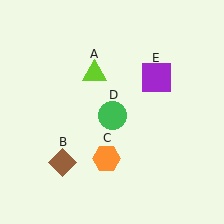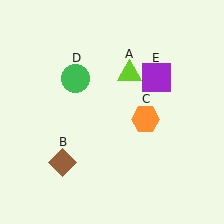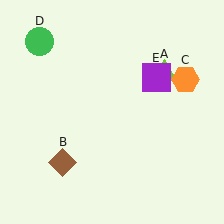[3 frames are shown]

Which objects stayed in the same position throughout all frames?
Brown diamond (object B) and purple square (object E) remained stationary.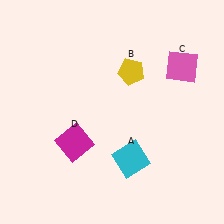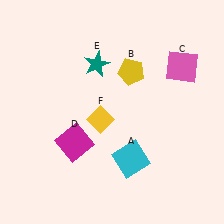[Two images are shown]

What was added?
A teal star (E), a yellow diamond (F) were added in Image 2.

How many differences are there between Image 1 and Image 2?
There are 2 differences between the two images.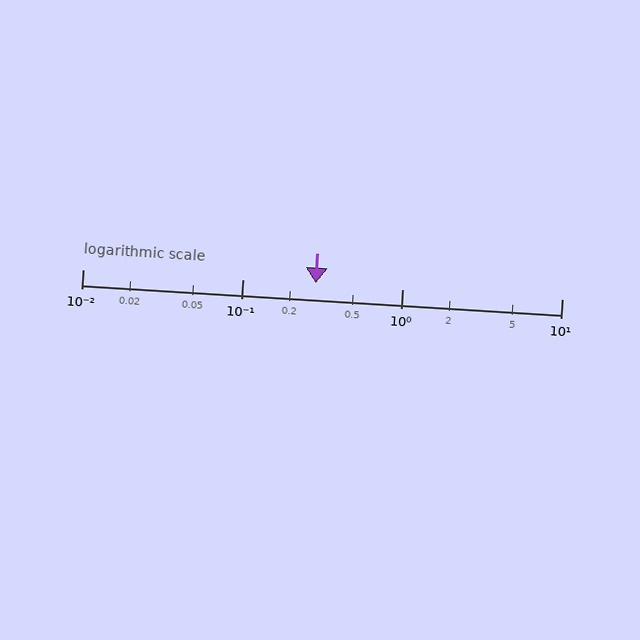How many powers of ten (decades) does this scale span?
The scale spans 3 decades, from 0.01 to 10.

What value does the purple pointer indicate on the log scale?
The pointer indicates approximately 0.29.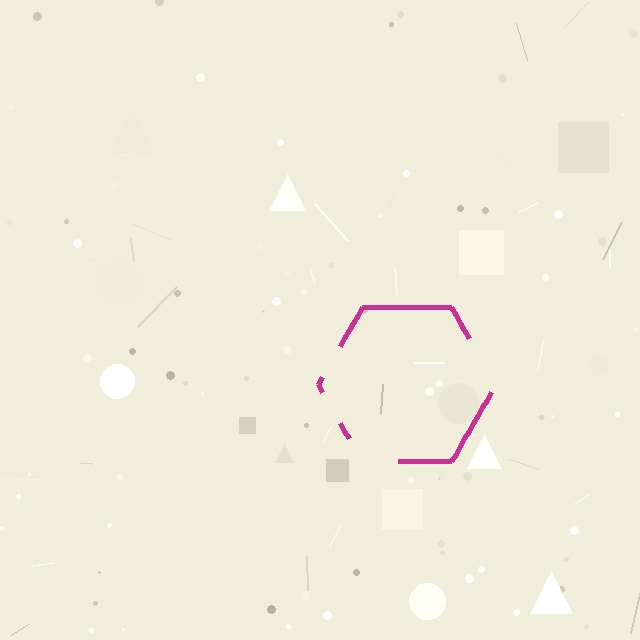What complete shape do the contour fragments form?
The contour fragments form a hexagon.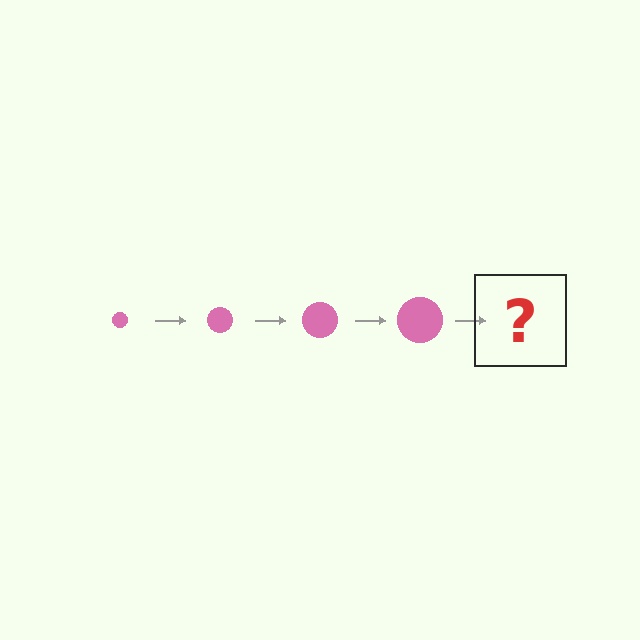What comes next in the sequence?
The next element should be a pink circle, larger than the previous one.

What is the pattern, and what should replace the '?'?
The pattern is that the circle gets progressively larger each step. The '?' should be a pink circle, larger than the previous one.